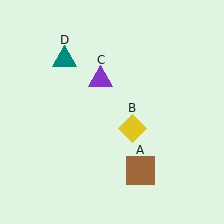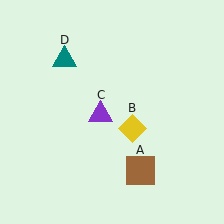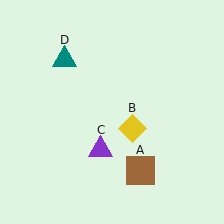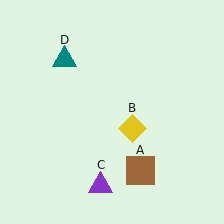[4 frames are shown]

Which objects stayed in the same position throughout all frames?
Brown square (object A) and yellow diamond (object B) and teal triangle (object D) remained stationary.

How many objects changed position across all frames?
1 object changed position: purple triangle (object C).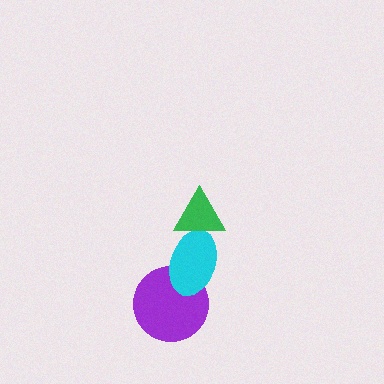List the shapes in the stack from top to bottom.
From top to bottom: the green triangle, the cyan ellipse, the purple circle.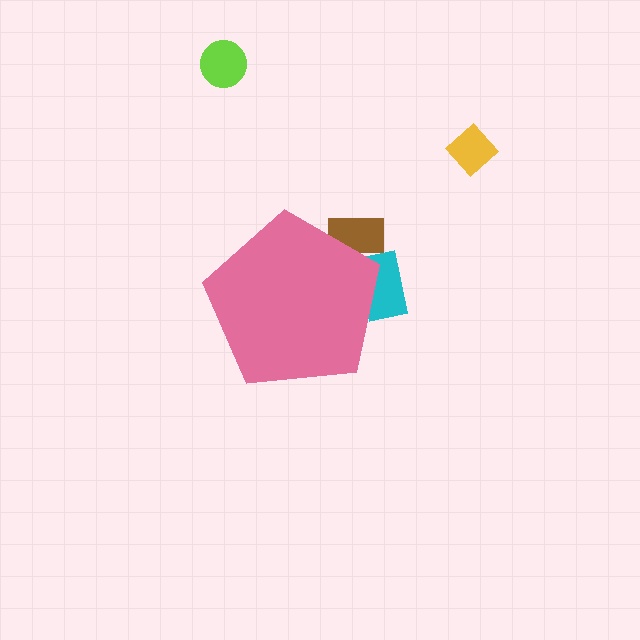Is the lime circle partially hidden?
No, the lime circle is fully visible.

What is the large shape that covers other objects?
A pink pentagon.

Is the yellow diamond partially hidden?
No, the yellow diamond is fully visible.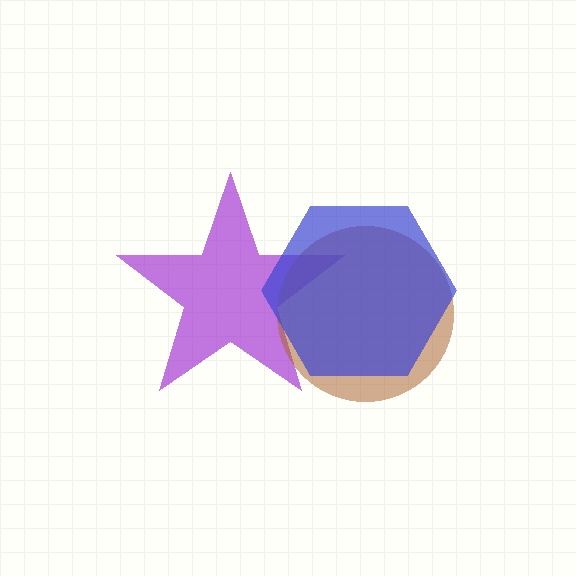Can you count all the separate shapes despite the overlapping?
Yes, there are 3 separate shapes.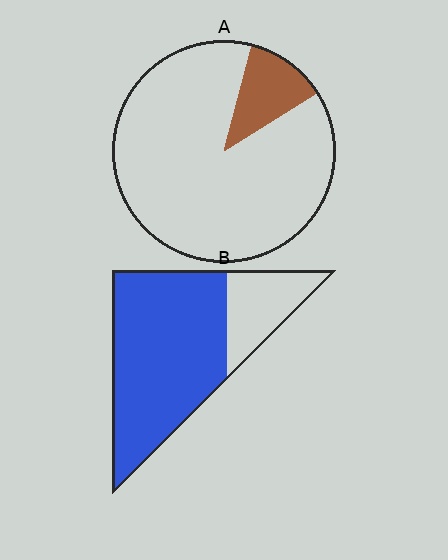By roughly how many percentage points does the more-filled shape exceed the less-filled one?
By roughly 65 percentage points (B over A).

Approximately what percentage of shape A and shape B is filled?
A is approximately 10% and B is approximately 75%.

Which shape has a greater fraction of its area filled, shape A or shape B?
Shape B.